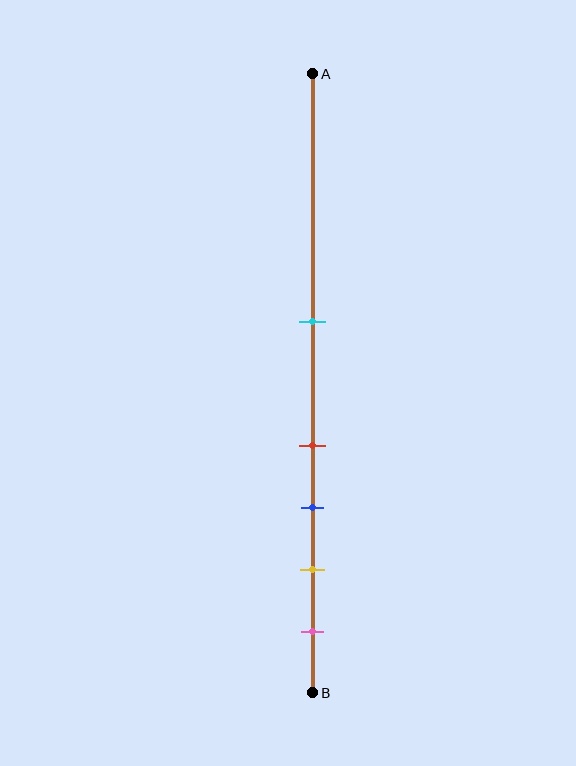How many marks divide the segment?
There are 5 marks dividing the segment.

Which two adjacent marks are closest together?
The red and blue marks are the closest adjacent pair.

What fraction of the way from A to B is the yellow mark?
The yellow mark is approximately 80% (0.8) of the way from A to B.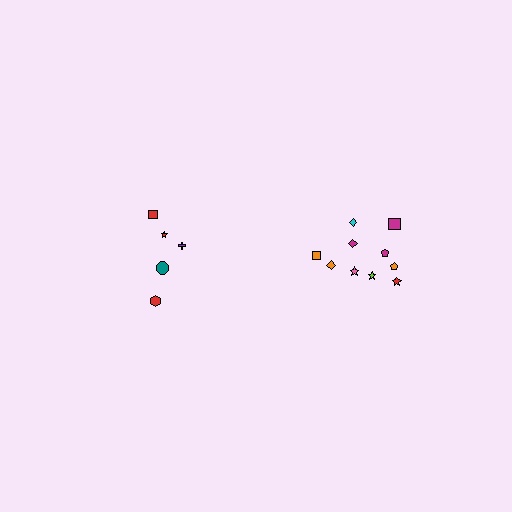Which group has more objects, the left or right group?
The right group.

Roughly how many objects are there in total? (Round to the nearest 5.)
Roughly 15 objects in total.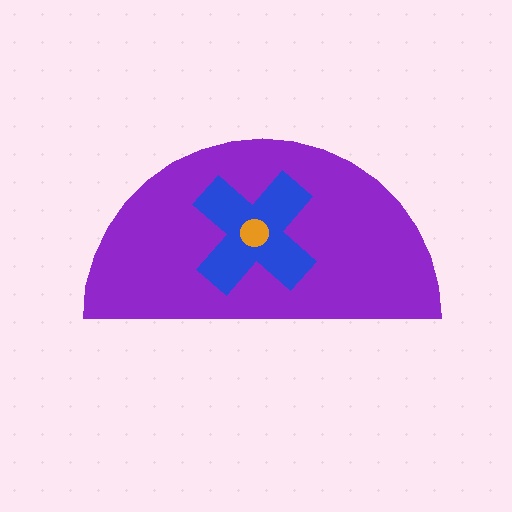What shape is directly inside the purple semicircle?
The blue cross.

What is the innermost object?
The orange circle.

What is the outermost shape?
The purple semicircle.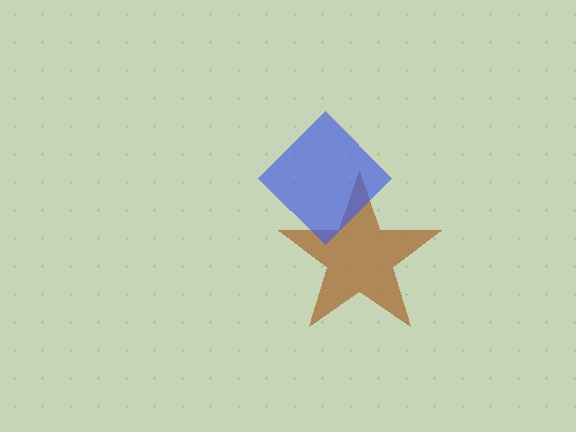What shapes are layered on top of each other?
The layered shapes are: a brown star, a blue diamond.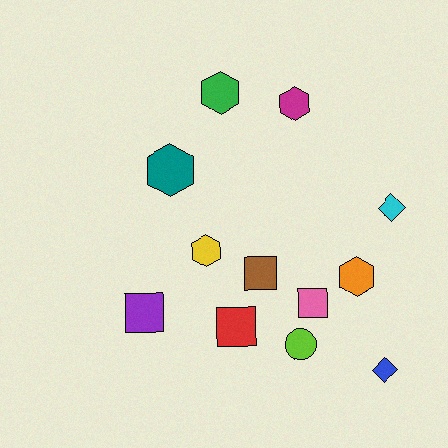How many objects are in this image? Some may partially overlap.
There are 12 objects.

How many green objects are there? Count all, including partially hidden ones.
There is 1 green object.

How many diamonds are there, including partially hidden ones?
There are 2 diamonds.